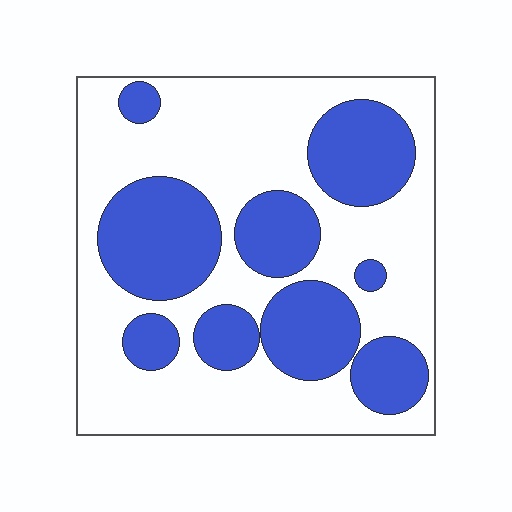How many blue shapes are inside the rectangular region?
9.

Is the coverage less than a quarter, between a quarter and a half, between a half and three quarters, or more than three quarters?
Between a quarter and a half.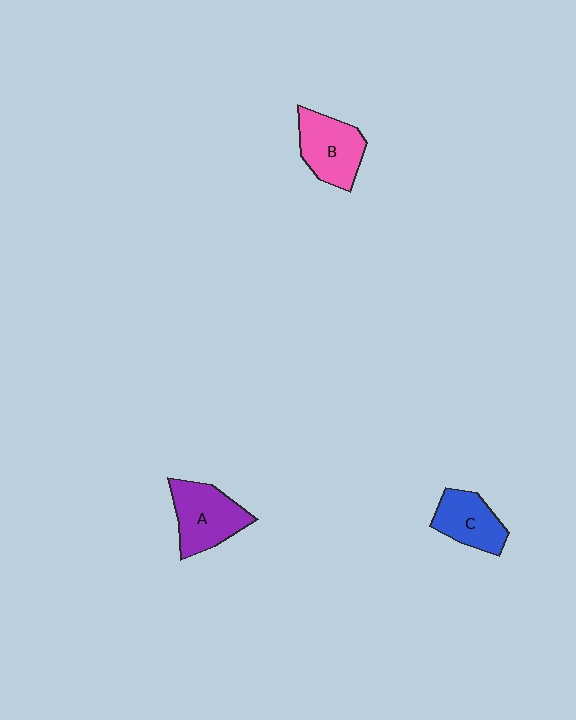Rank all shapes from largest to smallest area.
From largest to smallest: A (purple), B (pink), C (blue).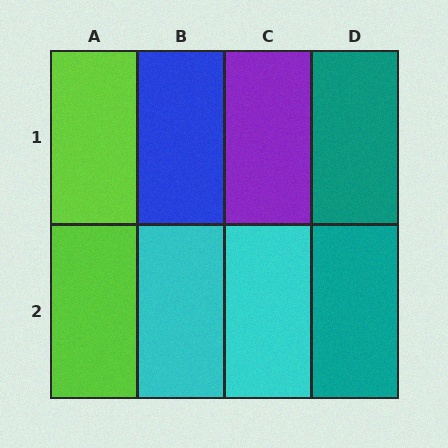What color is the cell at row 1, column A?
Lime.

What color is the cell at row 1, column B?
Blue.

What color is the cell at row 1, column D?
Teal.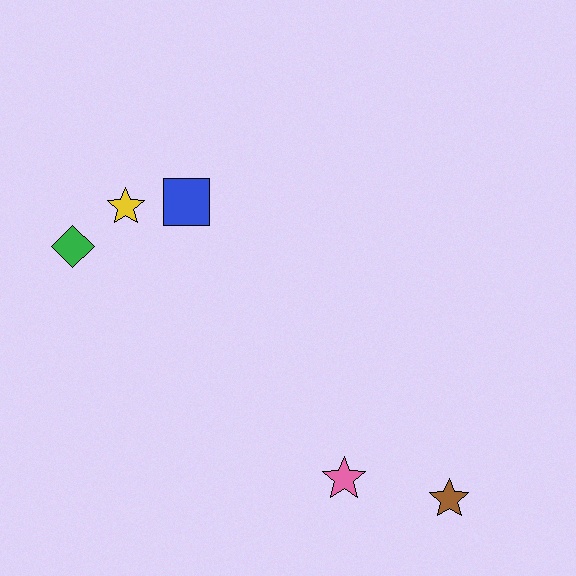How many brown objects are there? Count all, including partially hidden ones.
There is 1 brown object.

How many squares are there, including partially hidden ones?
There is 1 square.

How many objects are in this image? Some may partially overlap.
There are 5 objects.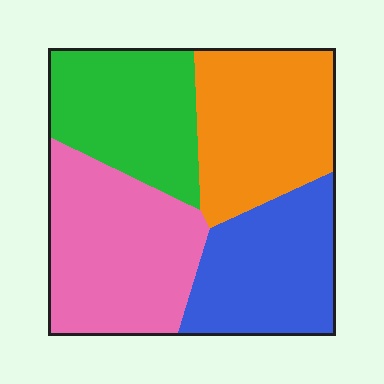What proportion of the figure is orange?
Orange takes up about one quarter (1/4) of the figure.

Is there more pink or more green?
Pink.